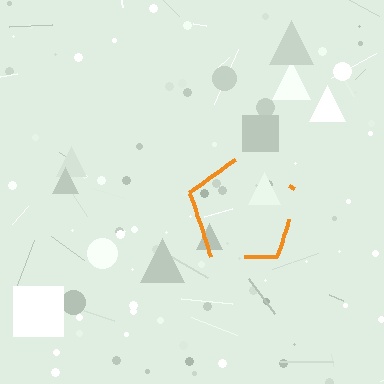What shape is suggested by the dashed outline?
The dashed outline suggests a pentagon.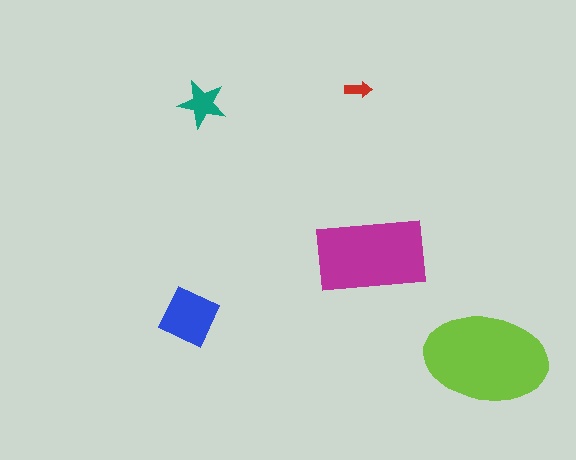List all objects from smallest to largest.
The red arrow, the teal star, the blue square, the magenta rectangle, the lime ellipse.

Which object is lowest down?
The lime ellipse is bottommost.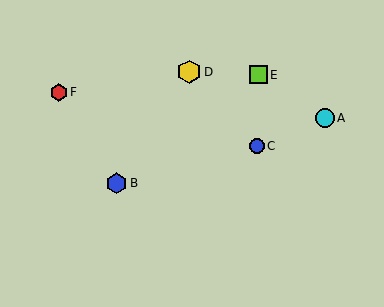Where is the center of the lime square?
The center of the lime square is at (258, 75).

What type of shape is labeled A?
Shape A is a cyan circle.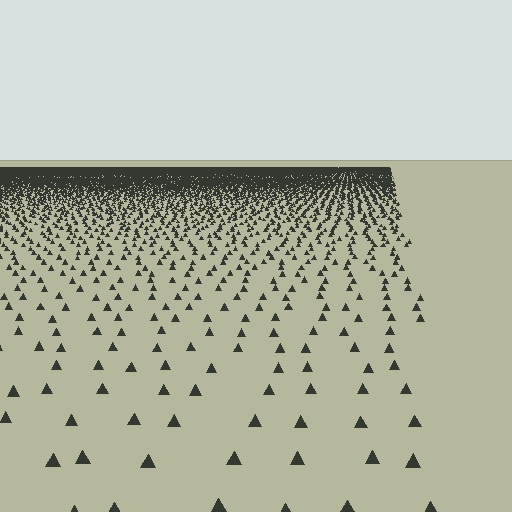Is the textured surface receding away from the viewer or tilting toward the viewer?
The surface is receding away from the viewer. Texture elements get smaller and denser toward the top.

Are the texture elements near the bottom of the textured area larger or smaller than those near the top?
Larger. Near the bottom, elements are closer to the viewer and appear at a bigger on-screen size.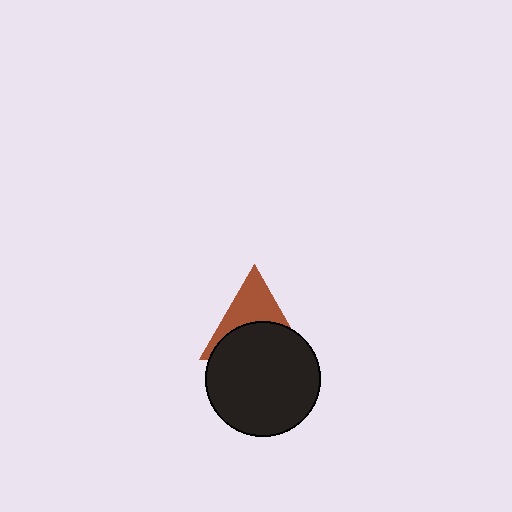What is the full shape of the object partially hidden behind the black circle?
The partially hidden object is a brown triangle.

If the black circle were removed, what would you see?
You would see the complete brown triangle.